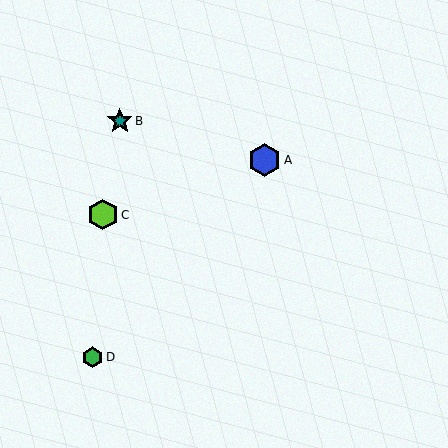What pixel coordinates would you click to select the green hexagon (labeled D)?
Click at (92, 357) to select the green hexagon D.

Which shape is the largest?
The blue hexagon (labeled A) is the largest.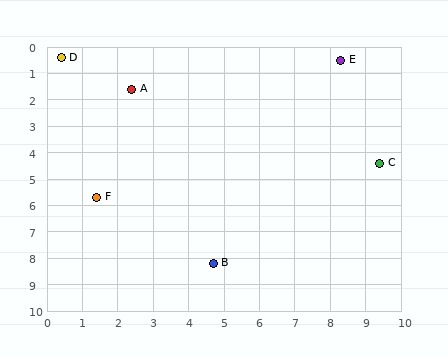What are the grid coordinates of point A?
Point A is at approximately (2.4, 1.6).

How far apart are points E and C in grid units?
Points E and C are about 4.1 grid units apart.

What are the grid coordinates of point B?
Point B is at approximately (4.7, 8.2).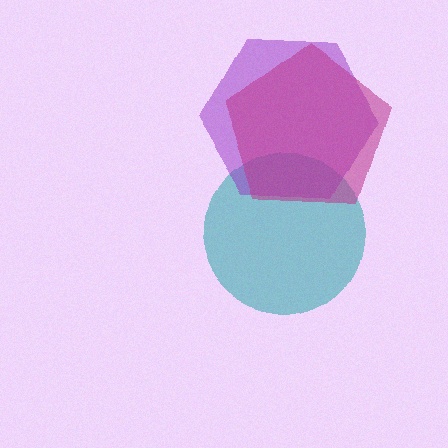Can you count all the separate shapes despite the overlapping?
Yes, there are 3 separate shapes.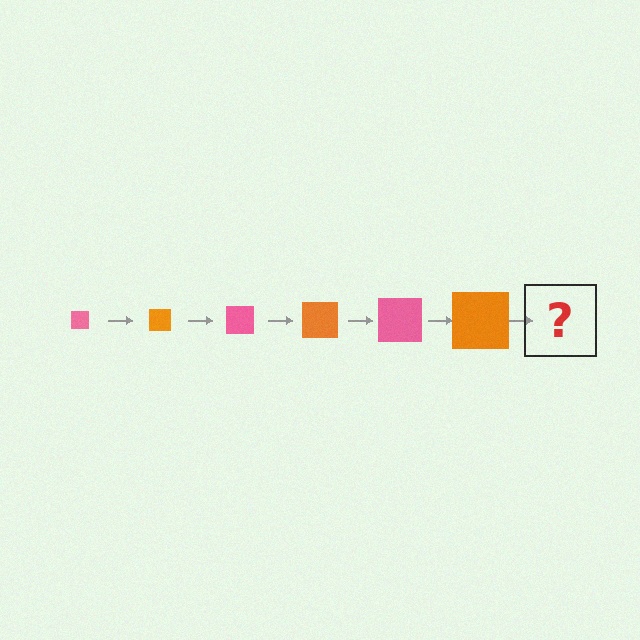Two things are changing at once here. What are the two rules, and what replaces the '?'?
The two rules are that the square grows larger each step and the color cycles through pink and orange. The '?' should be a pink square, larger than the previous one.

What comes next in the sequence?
The next element should be a pink square, larger than the previous one.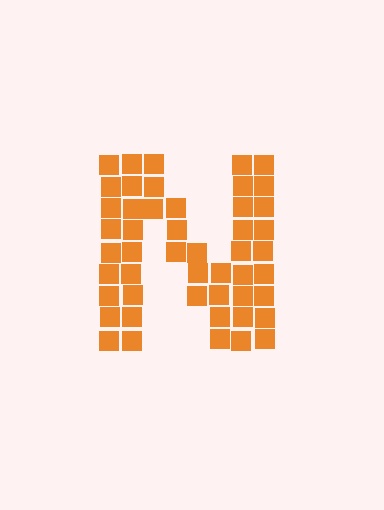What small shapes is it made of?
It is made of small squares.